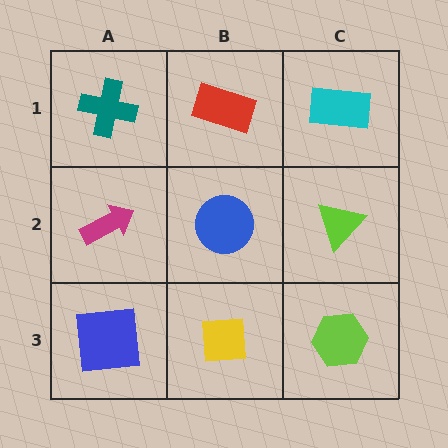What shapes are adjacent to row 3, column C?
A lime triangle (row 2, column C), a yellow square (row 3, column B).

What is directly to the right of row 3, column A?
A yellow square.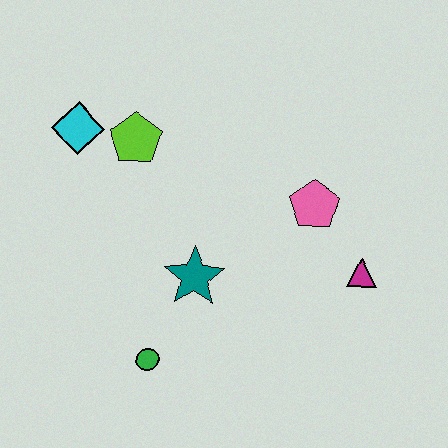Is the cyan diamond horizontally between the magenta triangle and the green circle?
No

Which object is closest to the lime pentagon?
The cyan diamond is closest to the lime pentagon.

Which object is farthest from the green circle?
The cyan diamond is farthest from the green circle.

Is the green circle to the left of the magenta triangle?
Yes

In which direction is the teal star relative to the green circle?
The teal star is above the green circle.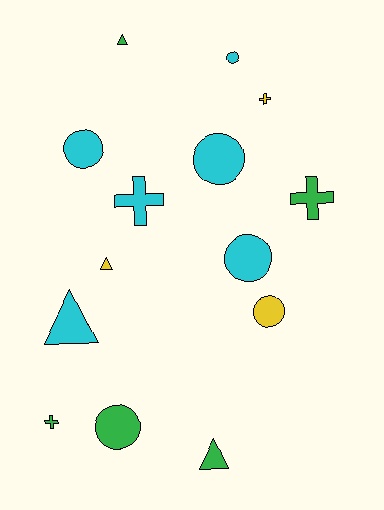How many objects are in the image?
There are 14 objects.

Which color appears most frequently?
Cyan, with 6 objects.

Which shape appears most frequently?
Circle, with 6 objects.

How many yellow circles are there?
There is 1 yellow circle.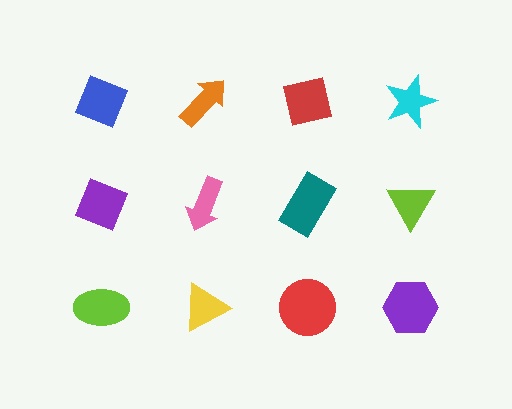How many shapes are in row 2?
4 shapes.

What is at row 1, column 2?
An orange arrow.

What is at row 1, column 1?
A blue diamond.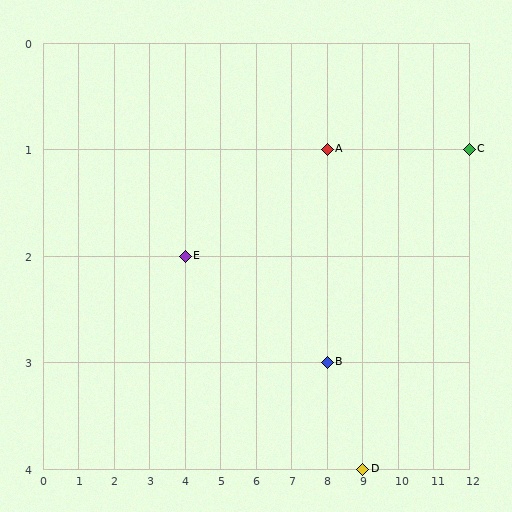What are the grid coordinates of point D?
Point D is at grid coordinates (9, 4).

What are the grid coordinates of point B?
Point B is at grid coordinates (8, 3).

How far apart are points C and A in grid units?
Points C and A are 4 columns apart.